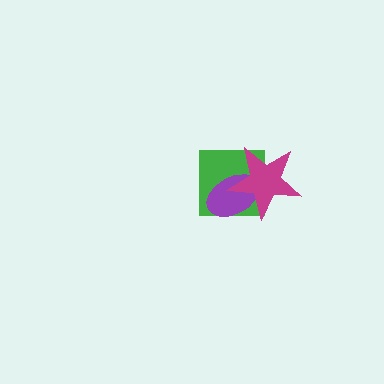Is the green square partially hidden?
Yes, it is partially covered by another shape.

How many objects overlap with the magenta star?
2 objects overlap with the magenta star.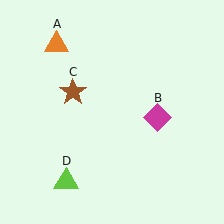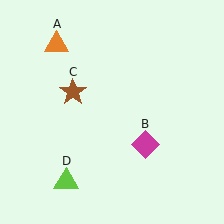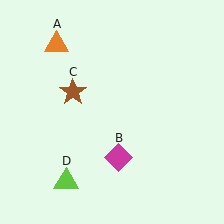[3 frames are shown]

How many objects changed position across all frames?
1 object changed position: magenta diamond (object B).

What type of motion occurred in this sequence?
The magenta diamond (object B) rotated clockwise around the center of the scene.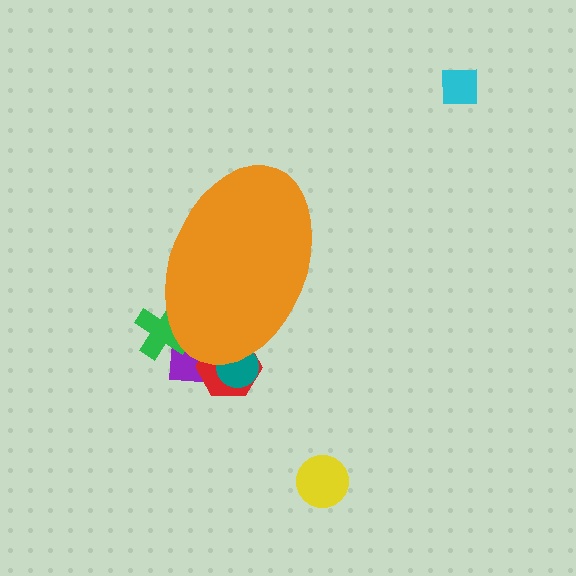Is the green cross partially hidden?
Yes, the green cross is partially hidden behind the orange ellipse.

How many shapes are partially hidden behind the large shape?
4 shapes are partially hidden.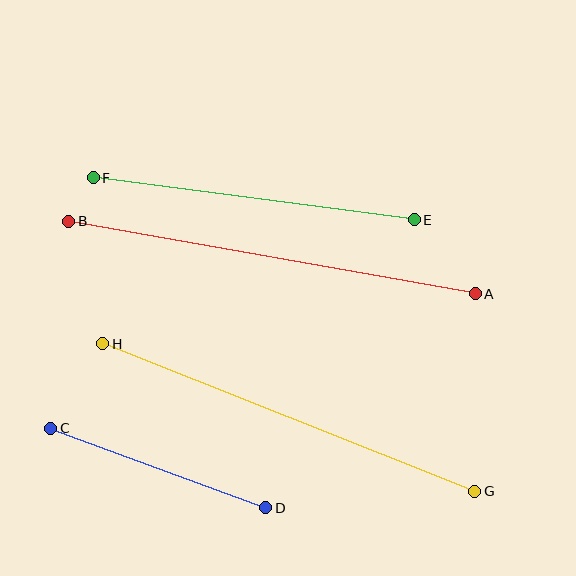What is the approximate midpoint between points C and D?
The midpoint is at approximately (158, 468) pixels.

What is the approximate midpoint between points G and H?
The midpoint is at approximately (289, 417) pixels.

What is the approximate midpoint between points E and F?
The midpoint is at approximately (254, 199) pixels.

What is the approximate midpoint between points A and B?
The midpoint is at approximately (272, 258) pixels.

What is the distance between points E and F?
The distance is approximately 324 pixels.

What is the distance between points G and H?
The distance is approximately 400 pixels.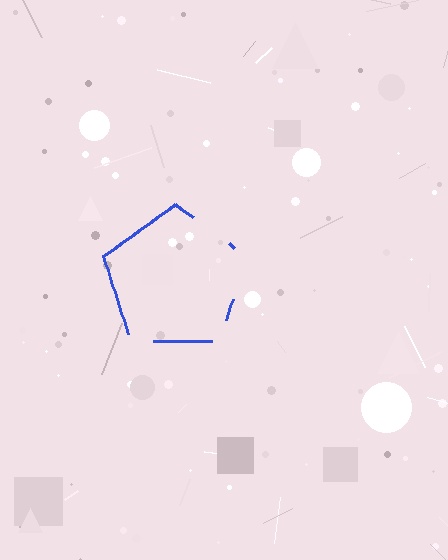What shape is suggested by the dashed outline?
The dashed outline suggests a pentagon.